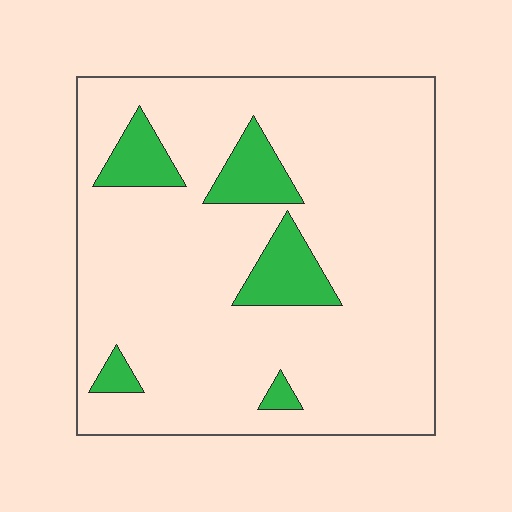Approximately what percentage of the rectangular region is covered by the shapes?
Approximately 15%.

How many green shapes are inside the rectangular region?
5.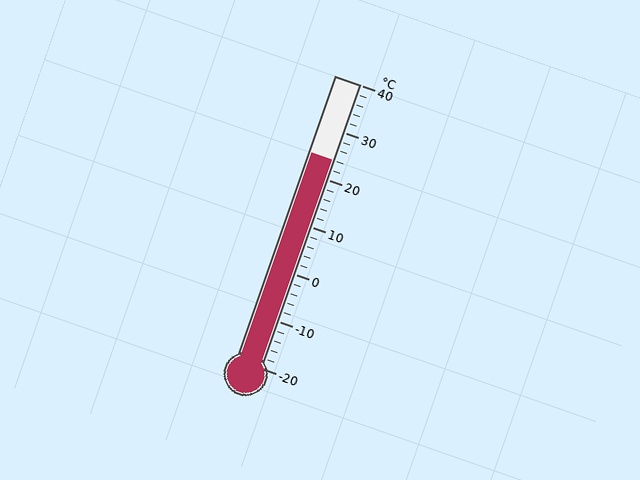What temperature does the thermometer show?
The thermometer shows approximately 24°C.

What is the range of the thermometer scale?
The thermometer scale ranges from -20°C to 40°C.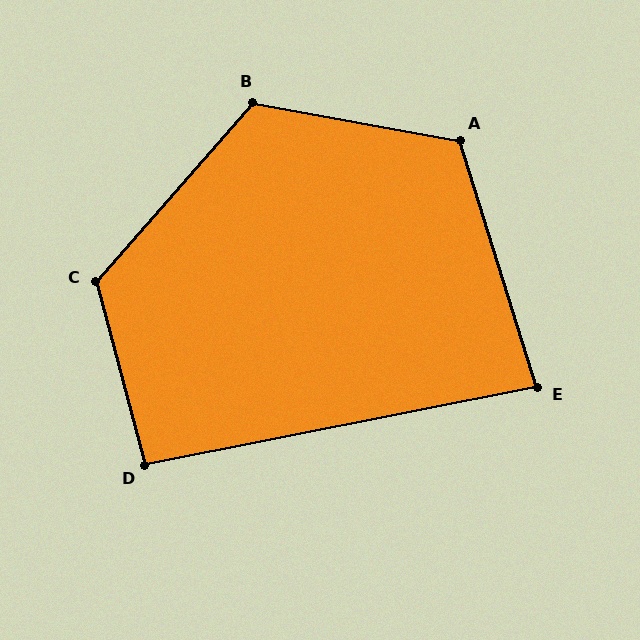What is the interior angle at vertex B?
Approximately 121 degrees (obtuse).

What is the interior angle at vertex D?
Approximately 94 degrees (approximately right).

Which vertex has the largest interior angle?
C, at approximately 124 degrees.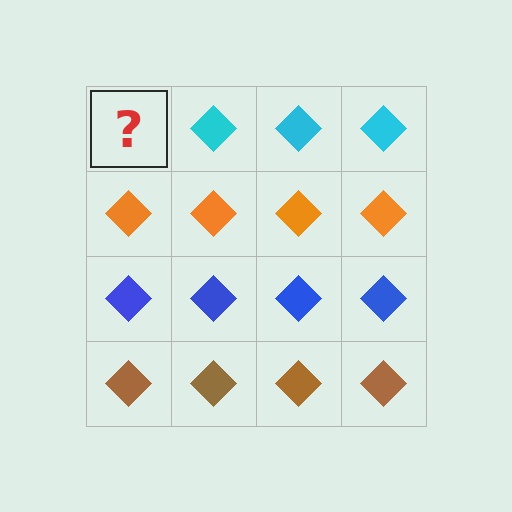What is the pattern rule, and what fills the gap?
The rule is that each row has a consistent color. The gap should be filled with a cyan diamond.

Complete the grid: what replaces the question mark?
The question mark should be replaced with a cyan diamond.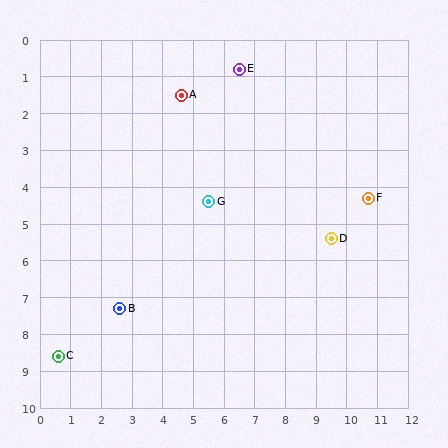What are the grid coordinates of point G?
Point G is at approximately (5.5, 4.4).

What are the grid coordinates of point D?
Point D is at approximately (9.5, 5.4).